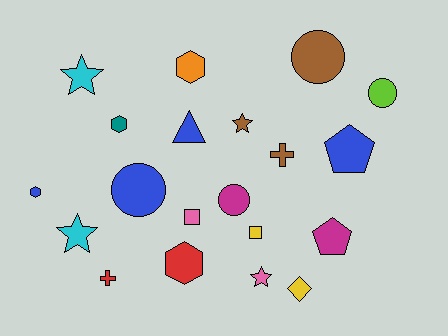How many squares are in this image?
There are 2 squares.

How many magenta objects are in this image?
There are 2 magenta objects.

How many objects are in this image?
There are 20 objects.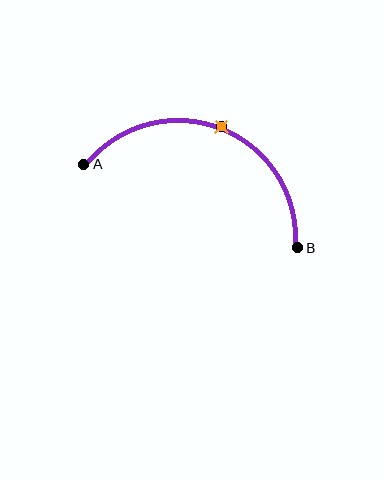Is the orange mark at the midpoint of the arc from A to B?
Yes. The orange mark lies on the arc at equal arc-length from both A and B — it is the arc midpoint.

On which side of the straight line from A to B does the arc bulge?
The arc bulges above the straight line connecting A and B.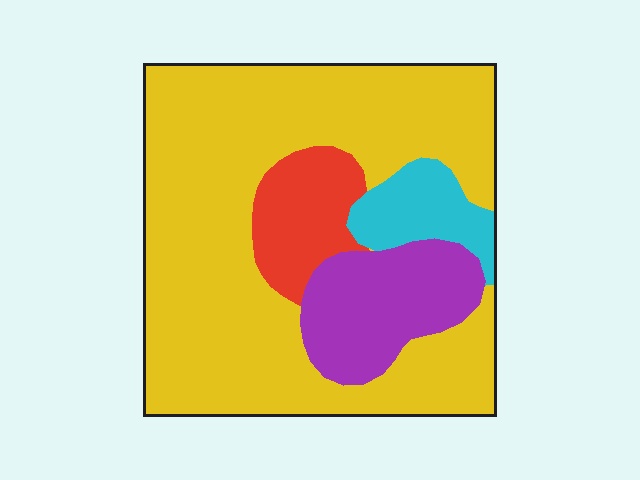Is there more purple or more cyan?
Purple.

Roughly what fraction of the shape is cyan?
Cyan covers around 10% of the shape.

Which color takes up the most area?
Yellow, at roughly 65%.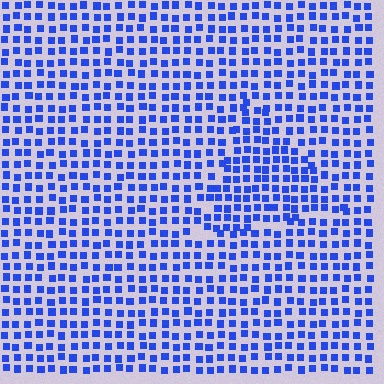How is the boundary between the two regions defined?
The boundary is defined by a change in element density (approximately 1.4x ratio). All elements are the same color, size, and shape.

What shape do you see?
I see a triangle.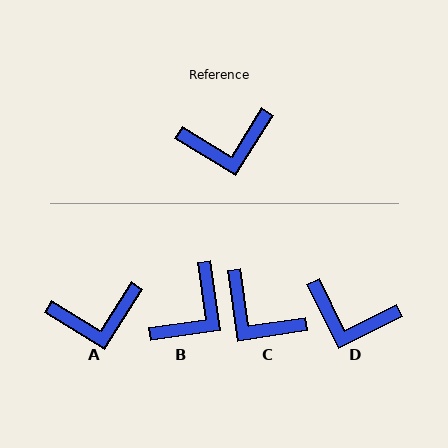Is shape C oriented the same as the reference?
No, it is off by about 50 degrees.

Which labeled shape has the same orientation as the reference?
A.